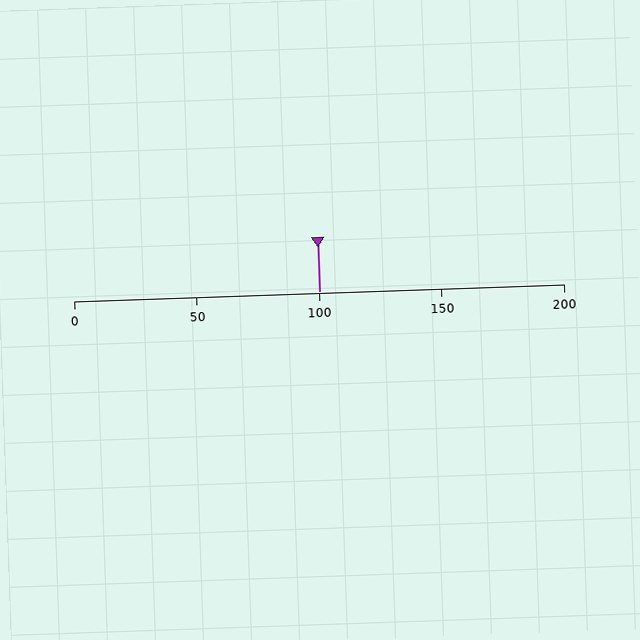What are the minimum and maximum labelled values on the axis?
The axis runs from 0 to 200.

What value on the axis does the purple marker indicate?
The marker indicates approximately 100.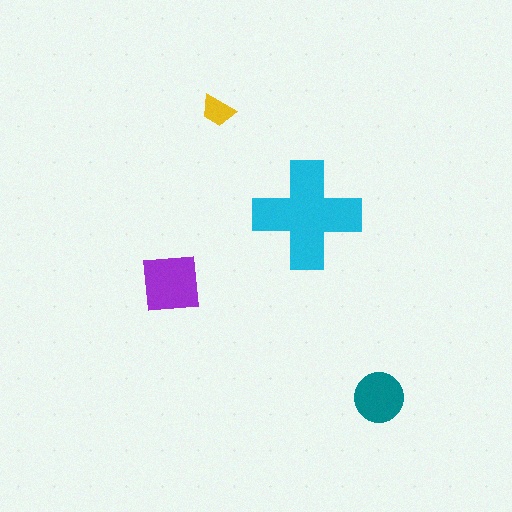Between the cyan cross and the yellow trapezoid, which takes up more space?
The cyan cross.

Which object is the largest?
The cyan cross.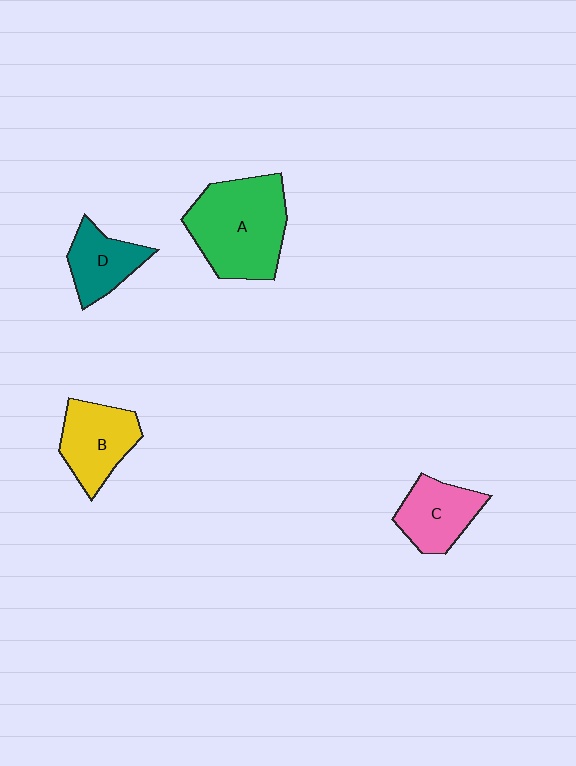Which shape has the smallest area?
Shape D (teal).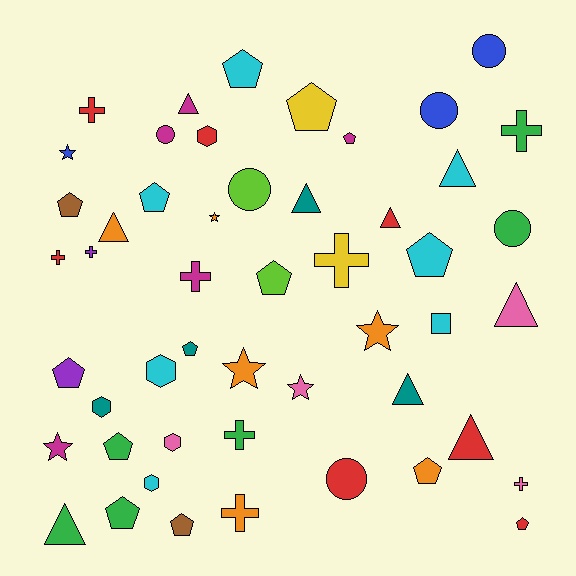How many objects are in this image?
There are 50 objects.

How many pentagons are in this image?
There are 14 pentagons.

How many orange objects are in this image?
There are 6 orange objects.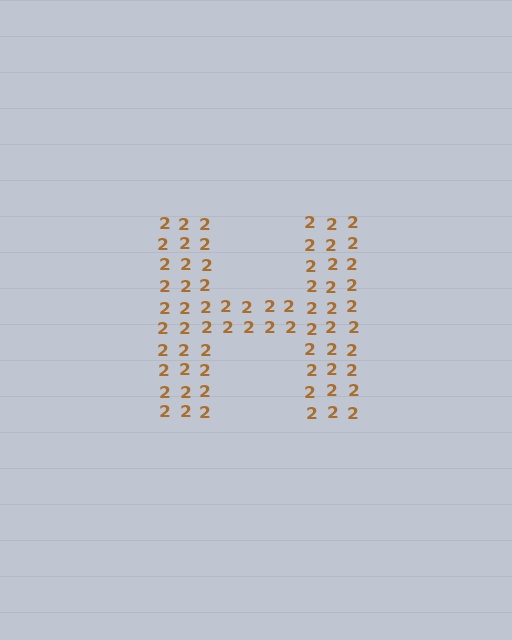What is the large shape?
The large shape is the letter H.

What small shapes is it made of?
It is made of small digit 2's.